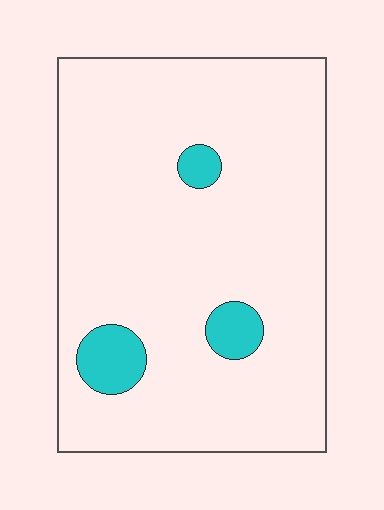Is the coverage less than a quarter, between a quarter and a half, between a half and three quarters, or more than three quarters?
Less than a quarter.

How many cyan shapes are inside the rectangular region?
3.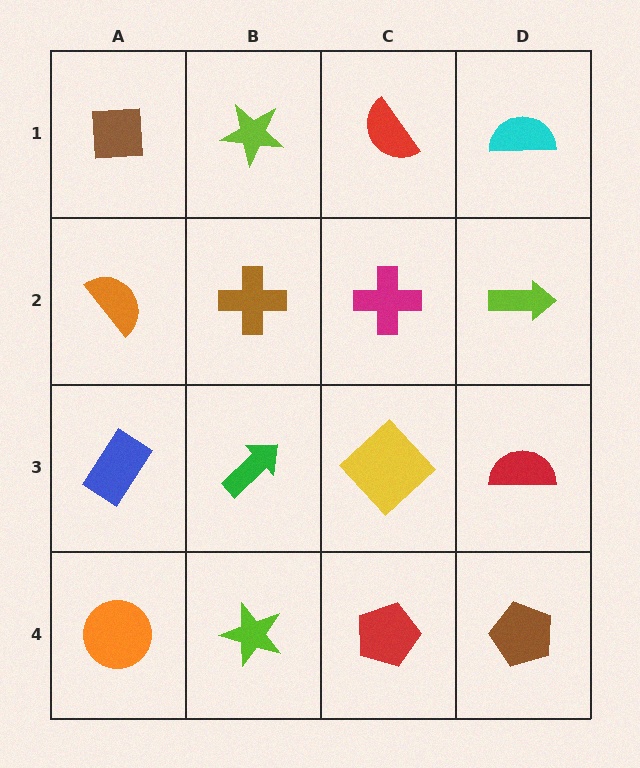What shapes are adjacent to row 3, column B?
A brown cross (row 2, column B), a lime star (row 4, column B), a blue rectangle (row 3, column A), a yellow diamond (row 3, column C).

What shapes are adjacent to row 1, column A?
An orange semicircle (row 2, column A), a lime star (row 1, column B).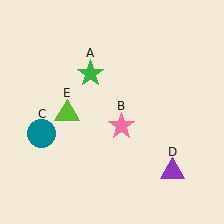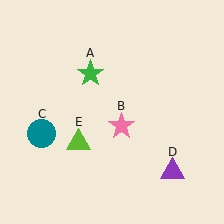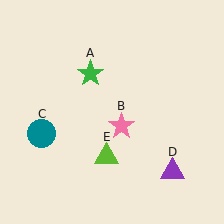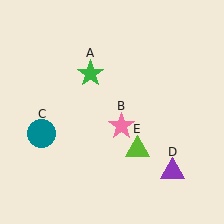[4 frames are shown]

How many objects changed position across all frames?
1 object changed position: lime triangle (object E).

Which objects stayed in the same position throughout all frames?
Green star (object A) and pink star (object B) and teal circle (object C) and purple triangle (object D) remained stationary.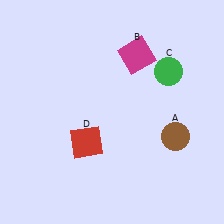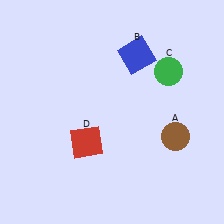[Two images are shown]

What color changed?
The square (B) changed from magenta in Image 1 to blue in Image 2.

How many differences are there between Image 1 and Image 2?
There is 1 difference between the two images.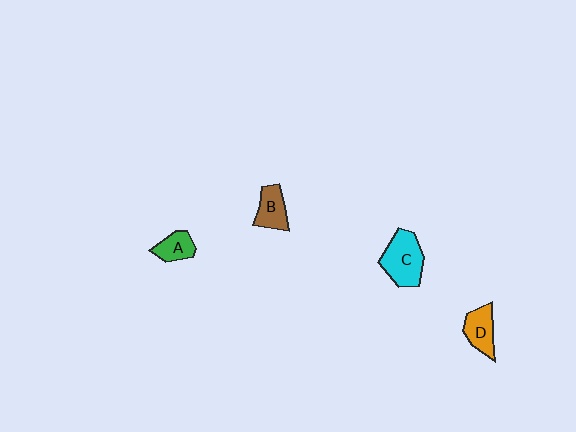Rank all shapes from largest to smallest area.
From largest to smallest: C (cyan), D (orange), B (brown), A (green).